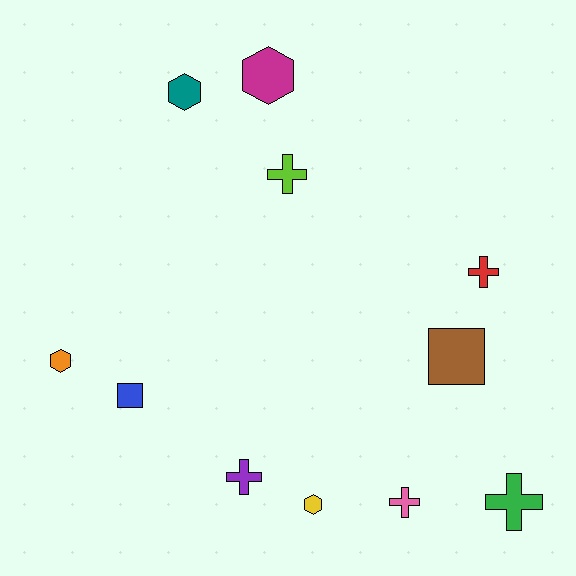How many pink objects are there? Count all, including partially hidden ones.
There is 1 pink object.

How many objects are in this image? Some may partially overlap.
There are 11 objects.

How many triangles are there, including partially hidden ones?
There are no triangles.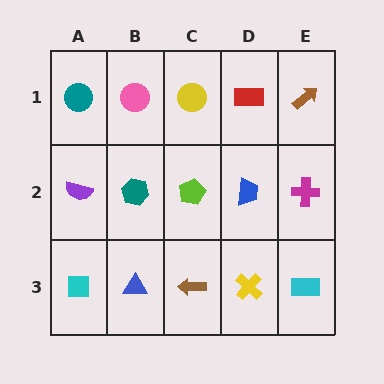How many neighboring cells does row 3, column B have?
3.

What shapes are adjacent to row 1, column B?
A teal hexagon (row 2, column B), a teal circle (row 1, column A), a yellow circle (row 1, column C).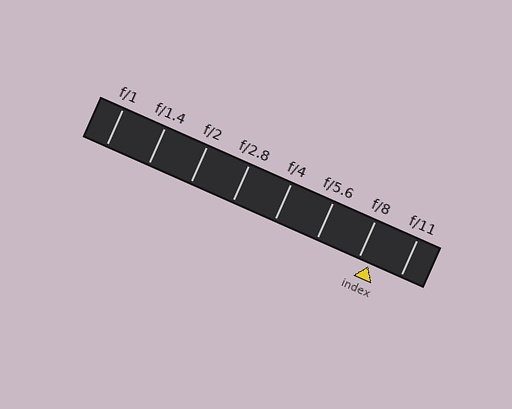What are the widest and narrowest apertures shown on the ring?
The widest aperture shown is f/1 and the narrowest is f/11.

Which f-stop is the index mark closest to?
The index mark is closest to f/8.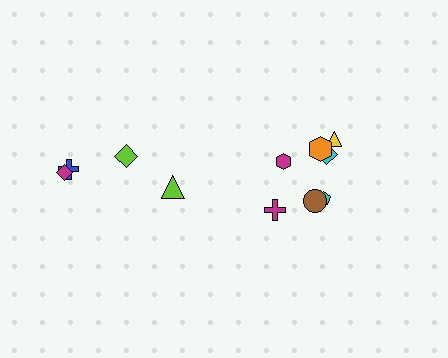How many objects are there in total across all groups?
There are 11 objects.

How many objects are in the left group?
There are 4 objects.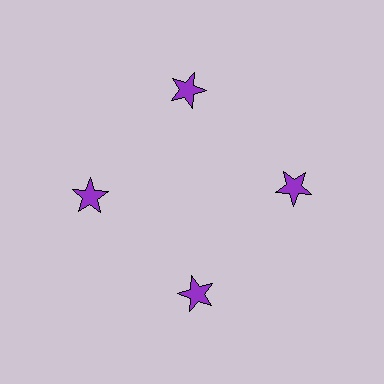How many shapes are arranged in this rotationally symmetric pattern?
There are 4 shapes, arranged in 4 groups of 1.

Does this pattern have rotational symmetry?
Yes, this pattern has 4-fold rotational symmetry. It looks the same after rotating 90 degrees around the center.